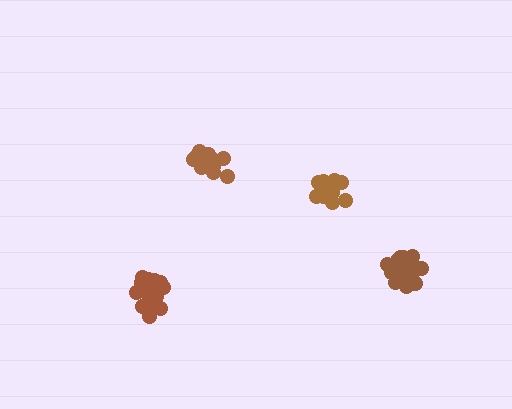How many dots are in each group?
Group 1: 15 dots, Group 2: 15 dots, Group 3: 16 dots, Group 4: 20 dots (66 total).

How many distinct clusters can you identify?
There are 4 distinct clusters.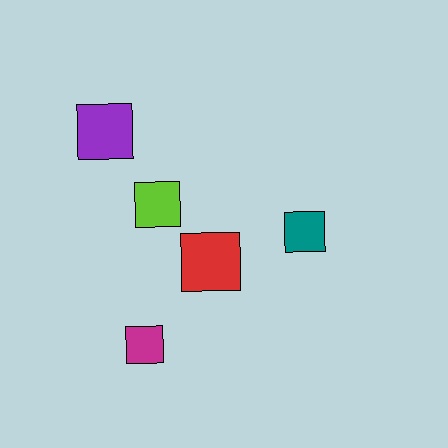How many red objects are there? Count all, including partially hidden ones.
There is 1 red object.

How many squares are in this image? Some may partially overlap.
There are 5 squares.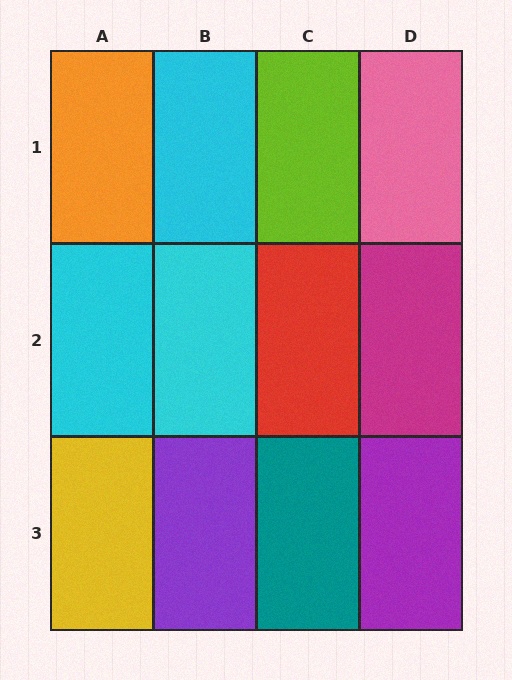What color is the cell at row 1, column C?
Lime.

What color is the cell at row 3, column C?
Teal.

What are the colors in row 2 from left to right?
Cyan, cyan, red, magenta.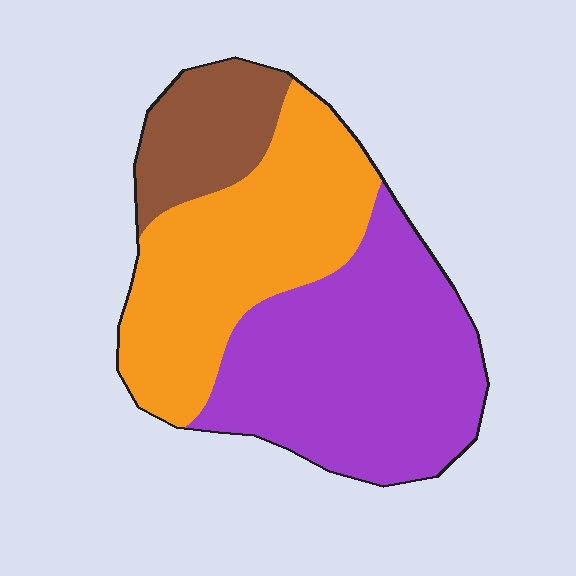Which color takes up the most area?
Purple, at roughly 45%.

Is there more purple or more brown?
Purple.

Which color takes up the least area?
Brown, at roughly 15%.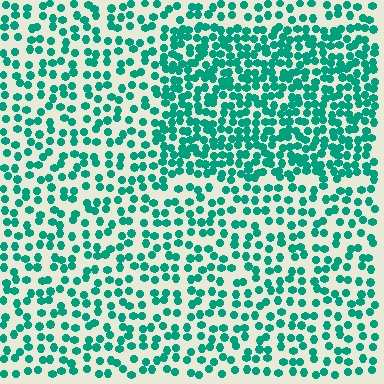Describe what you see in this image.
The image contains small teal elements arranged at two different densities. A rectangle-shaped region is visible where the elements are more densely packed than the surrounding area.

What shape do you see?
I see a rectangle.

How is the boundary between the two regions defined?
The boundary is defined by a change in element density (approximately 1.9x ratio). All elements are the same color, size, and shape.